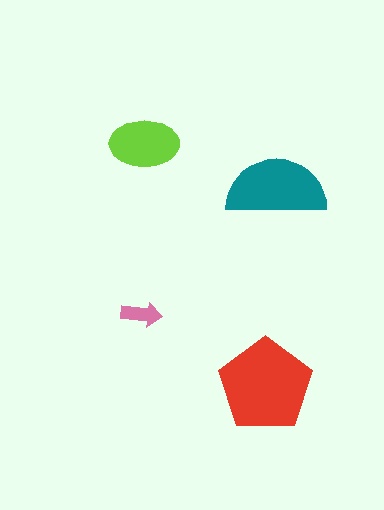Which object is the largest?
The red pentagon.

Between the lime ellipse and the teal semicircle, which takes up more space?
The teal semicircle.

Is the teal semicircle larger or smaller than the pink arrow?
Larger.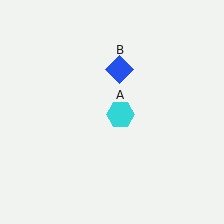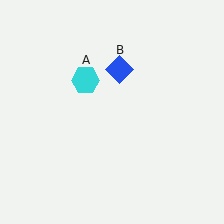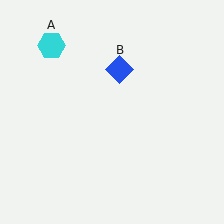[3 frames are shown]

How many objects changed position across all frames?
1 object changed position: cyan hexagon (object A).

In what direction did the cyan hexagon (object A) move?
The cyan hexagon (object A) moved up and to the left.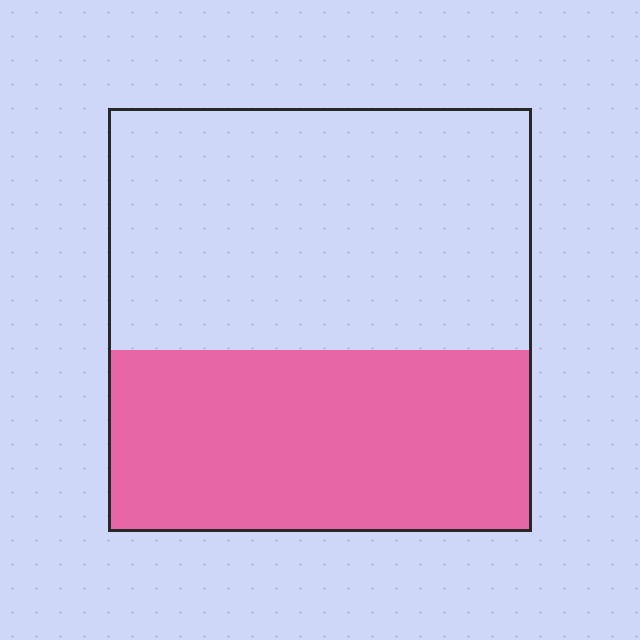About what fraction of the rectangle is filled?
About two fifths (2/5).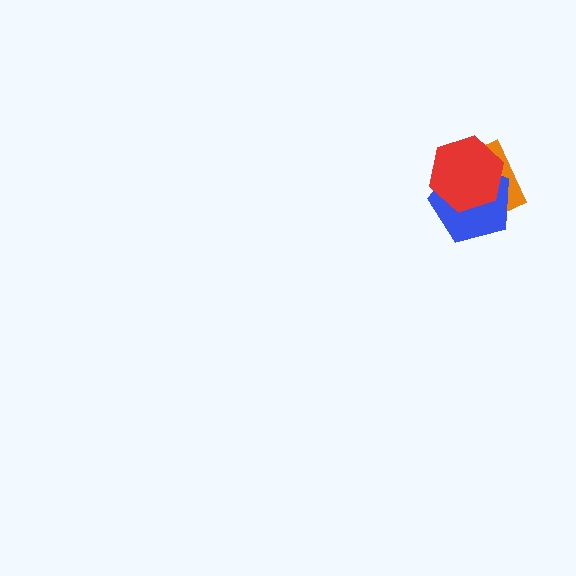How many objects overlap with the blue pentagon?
2 objects overlap with the blue pentagon.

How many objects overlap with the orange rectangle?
2 objects overlap with the orange rectangle.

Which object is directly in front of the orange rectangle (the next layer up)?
The blue pentagon is directly in front of the orange rectangle.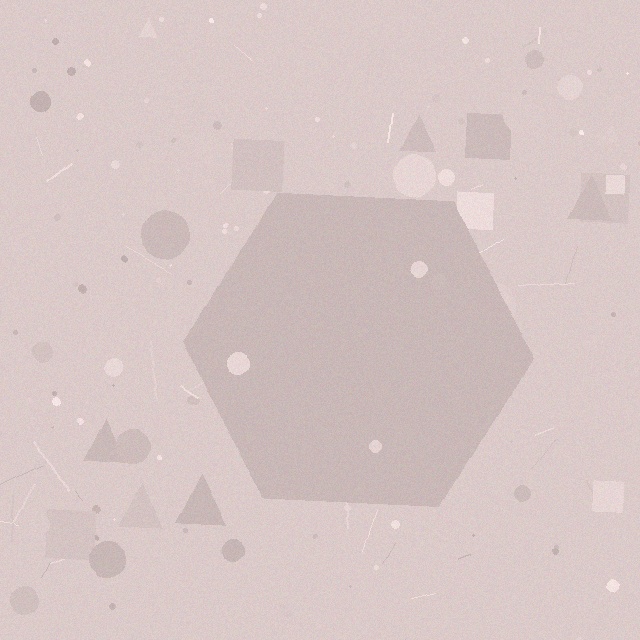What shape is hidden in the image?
A hexagon is hidden in the image.